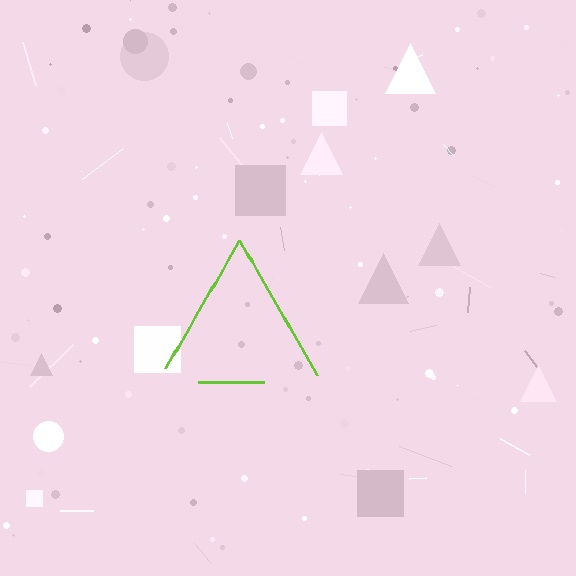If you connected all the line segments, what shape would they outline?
They would outline a triangle.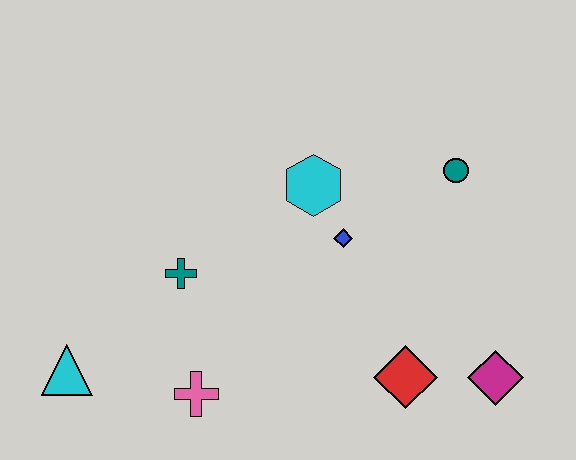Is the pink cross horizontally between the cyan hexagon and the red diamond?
No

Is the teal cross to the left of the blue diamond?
Yes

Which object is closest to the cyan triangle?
The pink cross is closest to the cyan triangle.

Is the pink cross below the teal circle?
Yes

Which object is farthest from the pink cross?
The teal circle is farthest from the pink cross.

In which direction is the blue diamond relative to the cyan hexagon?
The blue diamond is below the cyan hexagon.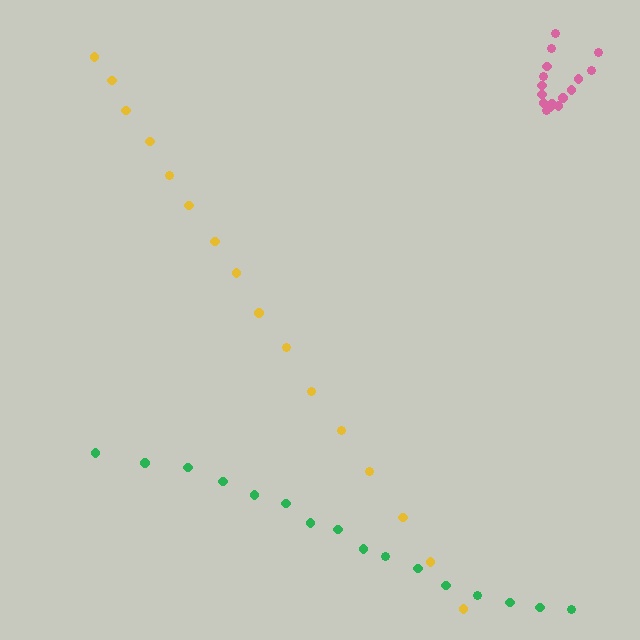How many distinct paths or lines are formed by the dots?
There are 3 distinct paths.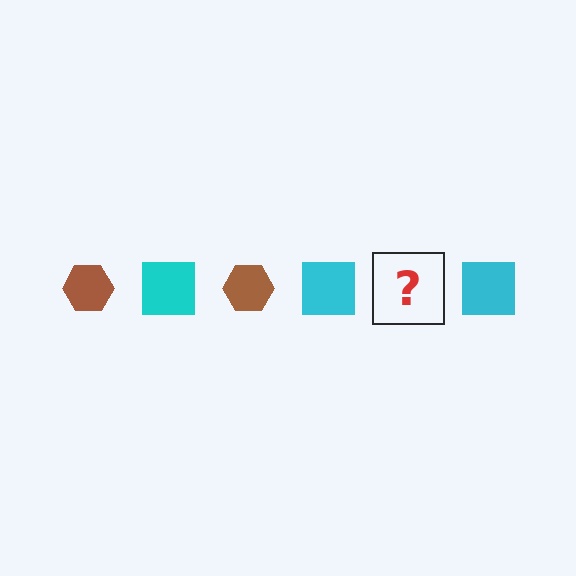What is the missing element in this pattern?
The missing element is a brown hexagon.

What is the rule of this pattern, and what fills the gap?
The rule is that the pattern alternates between brown hexagon and cyan square. The gap should be filled with a brown hexagon.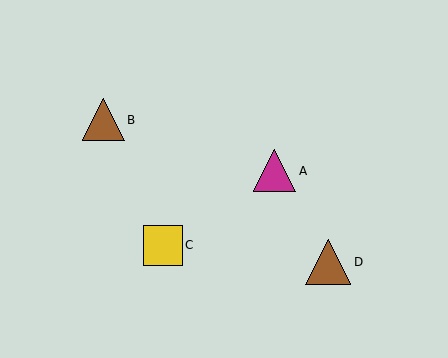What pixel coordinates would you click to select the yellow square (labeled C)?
Click at (163, 245) to select the yellow square C.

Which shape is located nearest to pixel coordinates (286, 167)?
The magenta triangle (labeled A) at (275, 171) is nearest to that location.